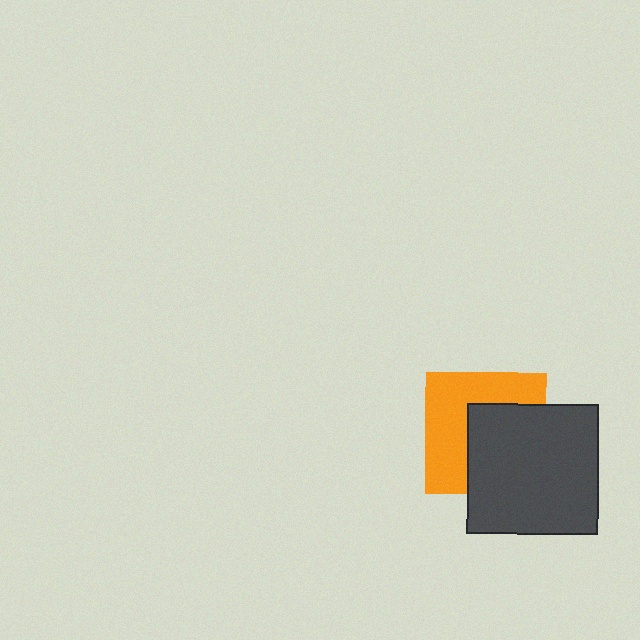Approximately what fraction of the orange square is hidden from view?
Roughly 49% of the orange square is hidden behind the dark gray square.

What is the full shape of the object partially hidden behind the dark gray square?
The partially hidden object is an orange square.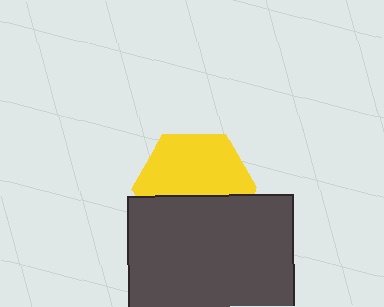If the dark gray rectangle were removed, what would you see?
You would see the complete yellow hexagon.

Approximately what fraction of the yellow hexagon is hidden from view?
Roughly 42% of the yellow hexagon is hidden behind the dark gray rectangle.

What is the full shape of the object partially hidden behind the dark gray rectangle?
The partially hidden object is a yellow hexagon.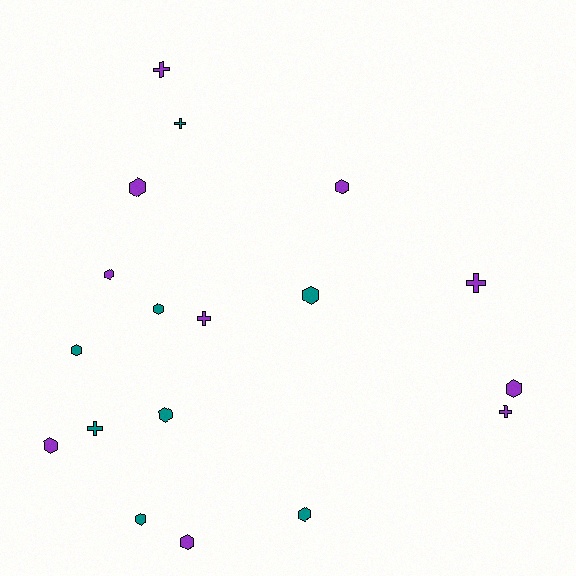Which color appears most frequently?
Purple, with 10 objects.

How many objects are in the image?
There are 18 objects.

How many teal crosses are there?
There are 2 teal crosses.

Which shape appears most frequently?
Hexagon, with 12 objects.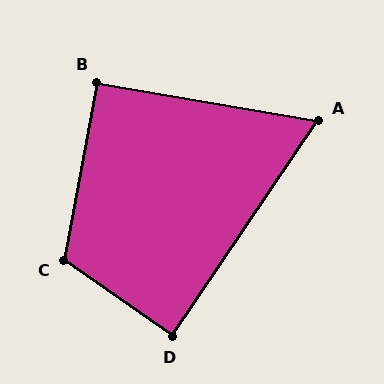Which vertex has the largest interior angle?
C, at approximately 114 degrees.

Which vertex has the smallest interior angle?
A, at approximately 66 degrees.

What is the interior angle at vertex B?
Approximately 91 degrees (approximately right).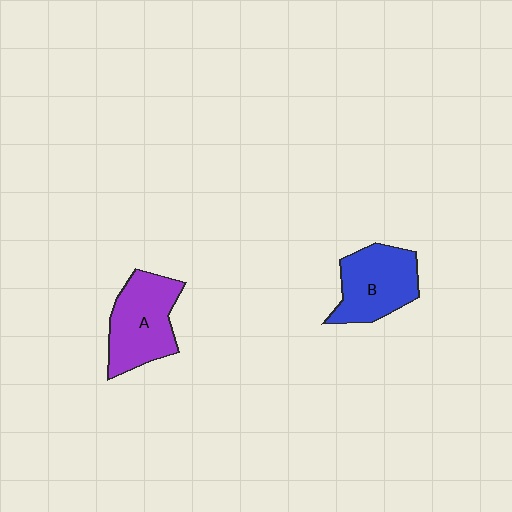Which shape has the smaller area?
Shape B (blue).